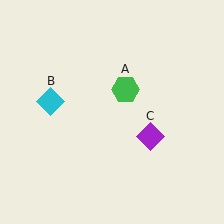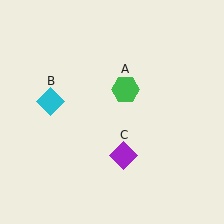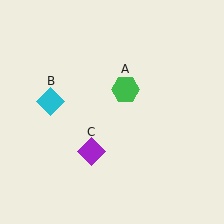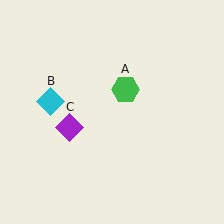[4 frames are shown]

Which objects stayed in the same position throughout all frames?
Green hexagon (object A) and cyan diamond (object B) remained stationary.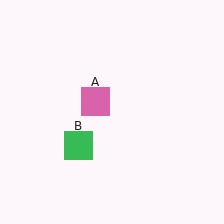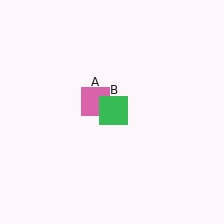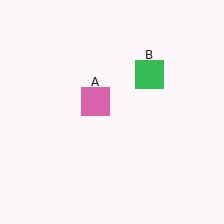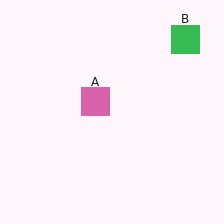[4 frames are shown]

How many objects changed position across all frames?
1 object changed position: green square (object B).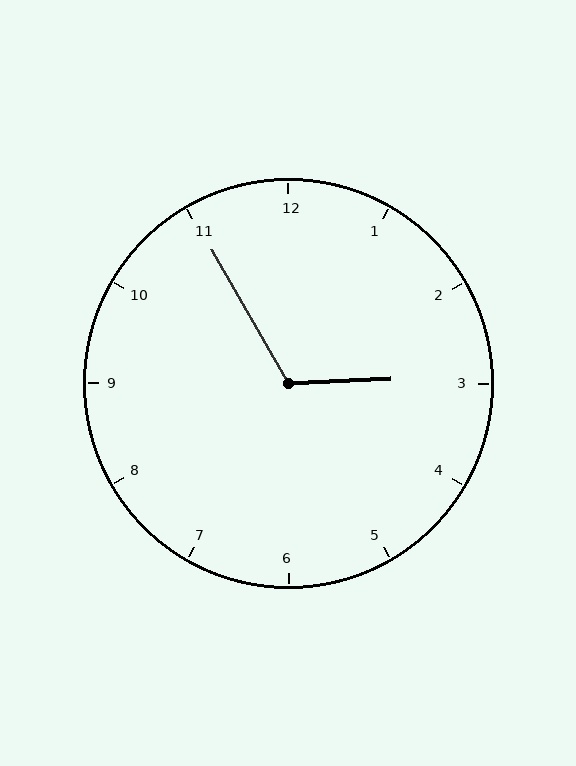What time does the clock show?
2:55.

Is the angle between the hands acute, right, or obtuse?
It is obtuse.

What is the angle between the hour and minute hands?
Approximately 118 degrees.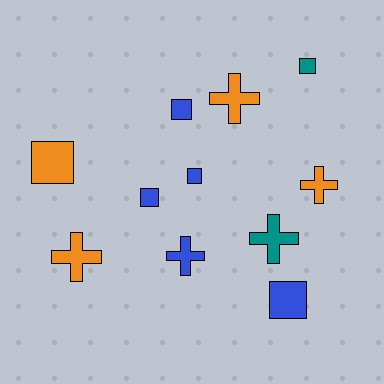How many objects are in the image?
There are 11 objects.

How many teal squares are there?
There is 1 teal square.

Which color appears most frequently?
Blue, with 5 objects.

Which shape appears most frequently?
Square, with 6 objects.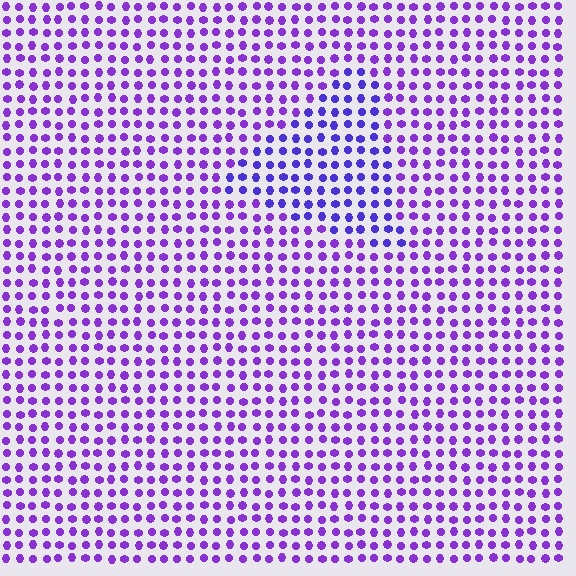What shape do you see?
I see a triangle.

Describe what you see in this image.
The image is filled with small purple elements in a uniform arrangement. A triangle-shaped region is visible where the elements are tinted to a slightly different hue, forming a subtle color boundary.